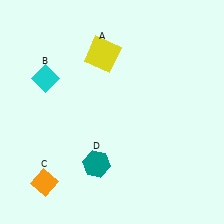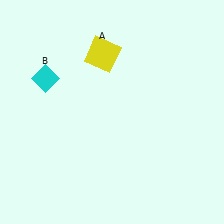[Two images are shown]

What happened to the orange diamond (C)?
The orange diamond (C) was removed in Image 2. It was in the bottom-left area of Image 1.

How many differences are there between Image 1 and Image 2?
There are 2 differences between the two images.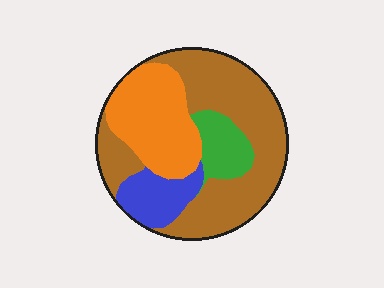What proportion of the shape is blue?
Blue covers 12% of the shape.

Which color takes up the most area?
Brown, at roughly 50%.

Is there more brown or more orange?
Brown.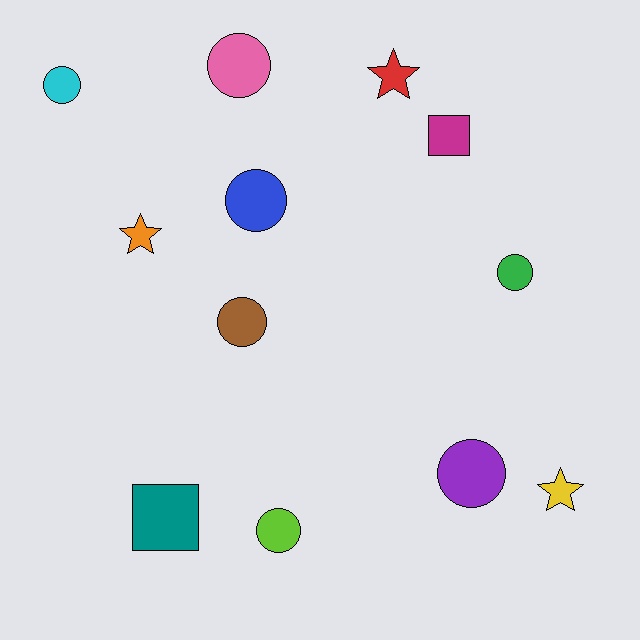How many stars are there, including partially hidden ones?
There are 3 stars.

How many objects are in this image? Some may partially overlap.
There are 12 objects.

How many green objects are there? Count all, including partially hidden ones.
There is 1 green object.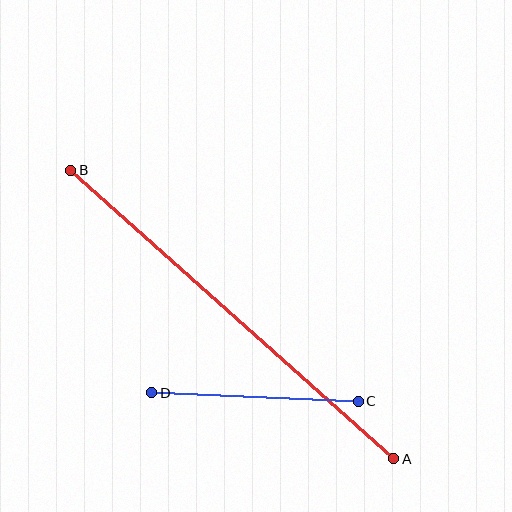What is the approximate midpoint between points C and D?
The midpoint is at approximately (255, 397) pixels.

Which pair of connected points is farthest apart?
Points A and B are farthest apart.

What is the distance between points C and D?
The distance is approximately 206 pixels.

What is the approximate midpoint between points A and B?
The midpoint is at approximately (232, 314) pixels.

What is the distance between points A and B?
The distance is approximately 433 pixels.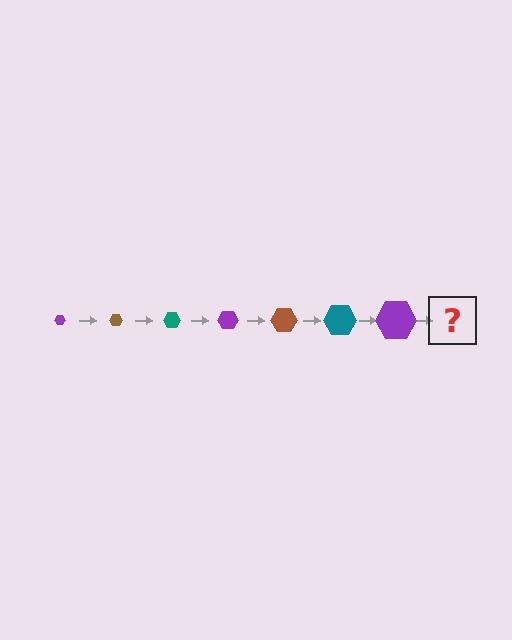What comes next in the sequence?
The next element should be a brown hexagon, larger than the previous one.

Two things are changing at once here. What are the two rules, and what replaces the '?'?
The two rules are that the hexagon grows larger each step and the color cycles through purple, brown, and teal. The '?' should be a brown hexagon, larger than the previous one.